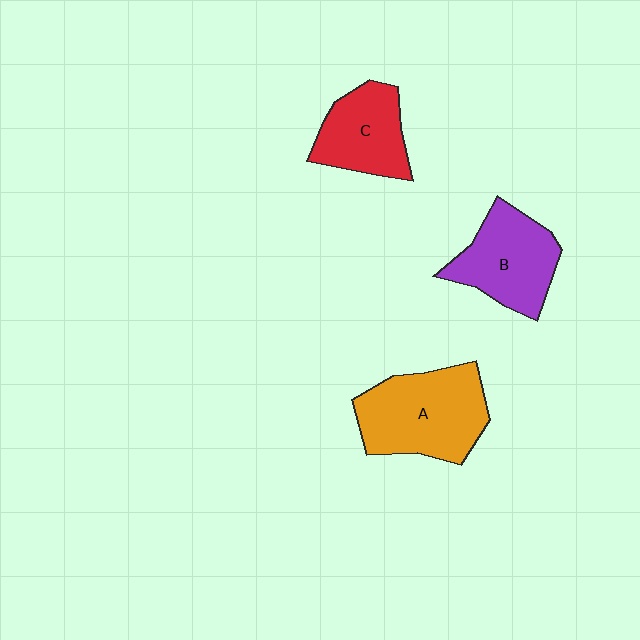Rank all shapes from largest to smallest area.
From largest to smallest: A (orange), B (purple), C (red).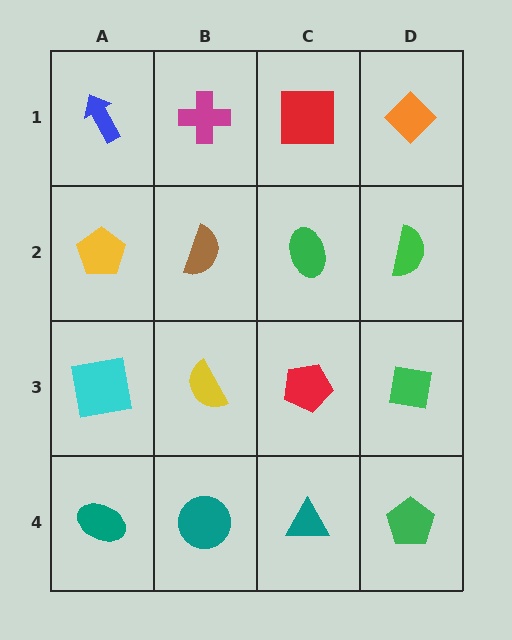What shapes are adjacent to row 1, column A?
A yellow pentagon (row 2, column A), a magenta cross (row 1, column B).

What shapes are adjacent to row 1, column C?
A green ellipse (row 2, column C), a magenta cross (row 1, column B), an orange diamond (row 1, column D).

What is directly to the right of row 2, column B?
A green ellipse.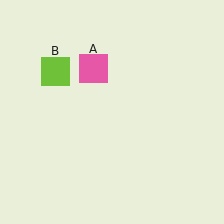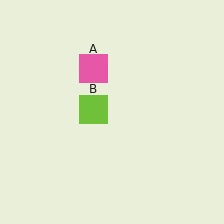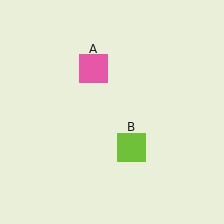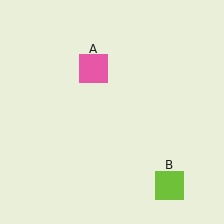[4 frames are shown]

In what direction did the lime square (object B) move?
The lime square (object B) moved down and to the right.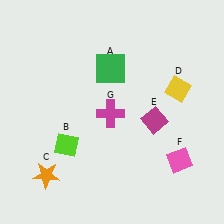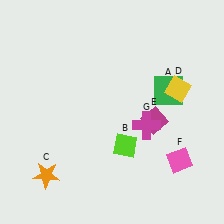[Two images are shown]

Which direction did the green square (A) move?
The green square (A) moved right.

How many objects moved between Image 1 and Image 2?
3 objects moved between the two images.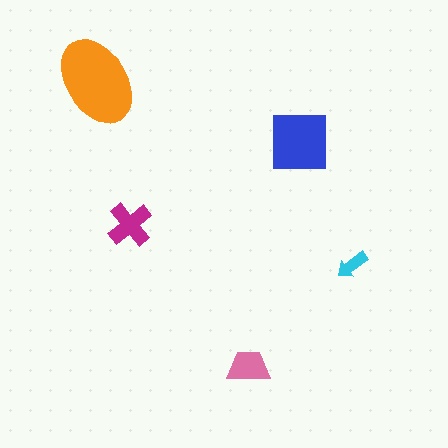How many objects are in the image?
There are 5 objects in the image.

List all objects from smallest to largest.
The cyan arrow, the pink trapezoid, the magenta cross, the blue square, the orange ellipse.